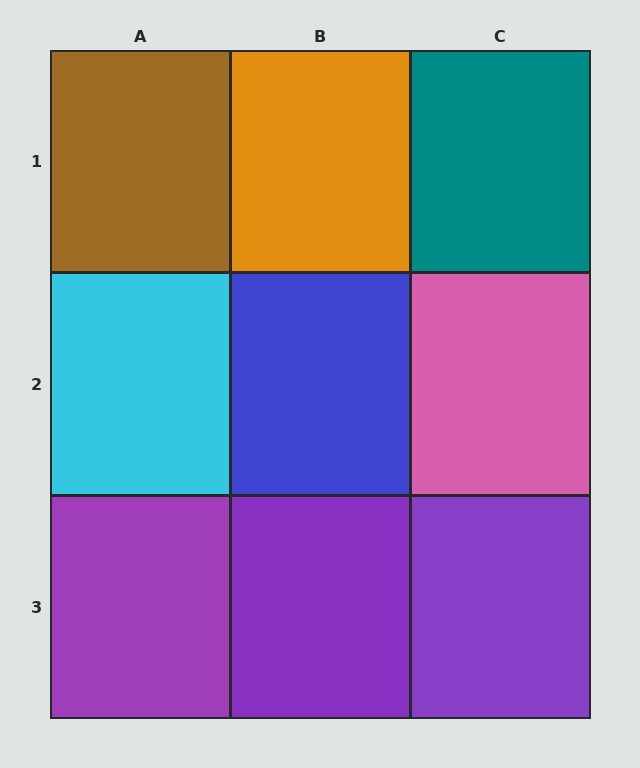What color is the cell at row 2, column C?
Pink.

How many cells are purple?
3 cells are purple.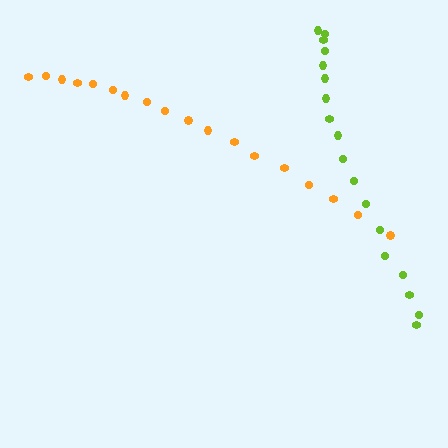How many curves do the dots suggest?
There are 2 distinct paths.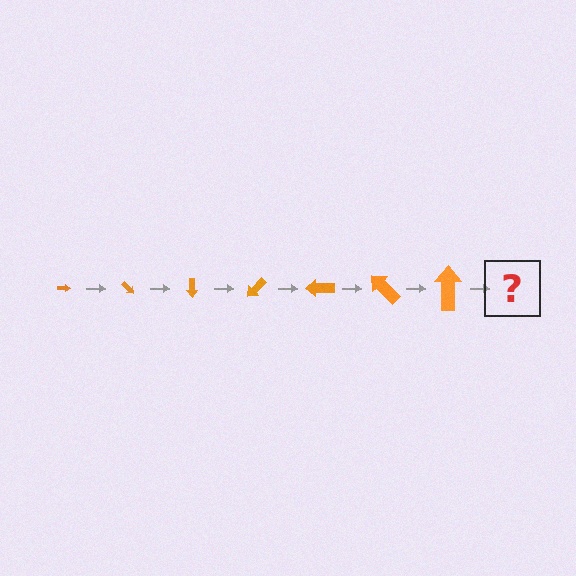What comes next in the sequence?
The next element should be an arrow, larger than the previous one and rotated 315 degrees from the start.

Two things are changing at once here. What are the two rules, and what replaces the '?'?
The two rules are that the arrow grows larger each step and it rotates 45 degrees each step. The '?' should be an arrow, larger than the previous one and rotated 315 degrees from the start.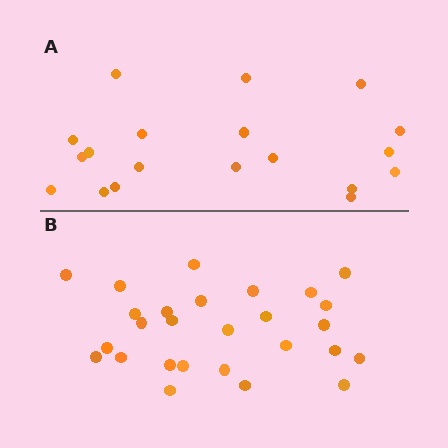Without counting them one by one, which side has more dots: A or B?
Region B (the bottom region) has more dots.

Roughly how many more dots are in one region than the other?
Region B has roughly 8 or so more dots than region A.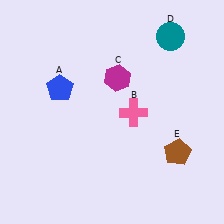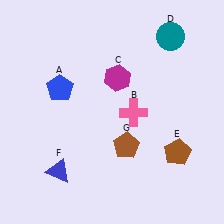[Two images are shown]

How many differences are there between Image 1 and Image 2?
There are 2 differences between the two images.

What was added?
A blue triangle (F), a brown pentagon (G) were added in Image 2.